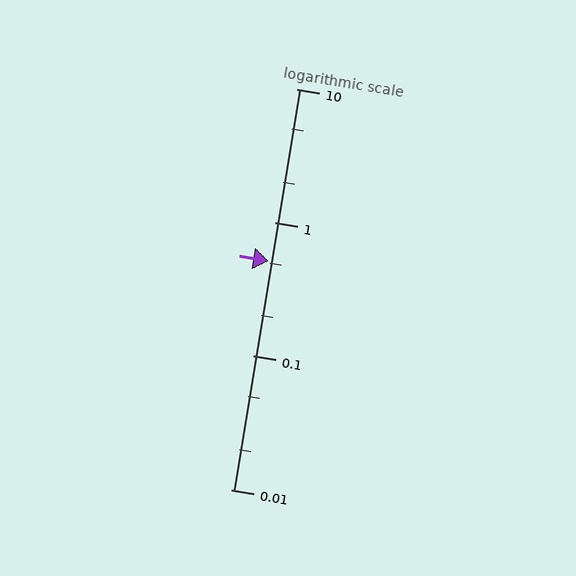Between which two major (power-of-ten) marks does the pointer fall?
The pointer is between 0.1 and 1.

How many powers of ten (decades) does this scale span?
The scale spans 3 decades, from 0.01 to 10.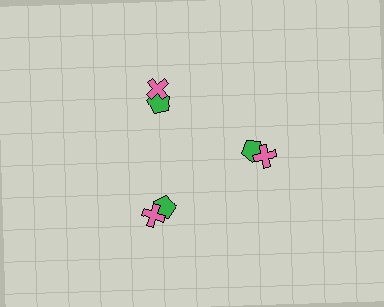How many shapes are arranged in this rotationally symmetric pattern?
There are 6 shapes, arranged in 3 groups of 2.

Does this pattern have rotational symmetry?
Yes, this pattern has 3-fold rotational symmetry. It looks the same after rotating 120 degrees around the center.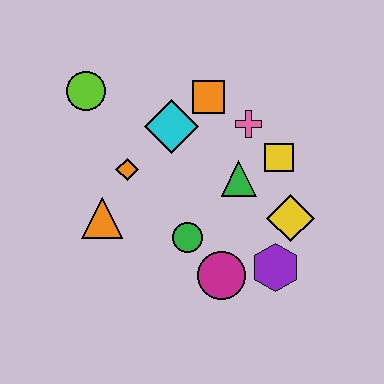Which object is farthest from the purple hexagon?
The lime circle is farthest from the purple hexagon.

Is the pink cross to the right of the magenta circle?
Yes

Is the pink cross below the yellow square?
No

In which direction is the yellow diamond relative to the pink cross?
The yellow diamond is below the pink cross.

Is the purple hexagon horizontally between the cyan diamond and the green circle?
No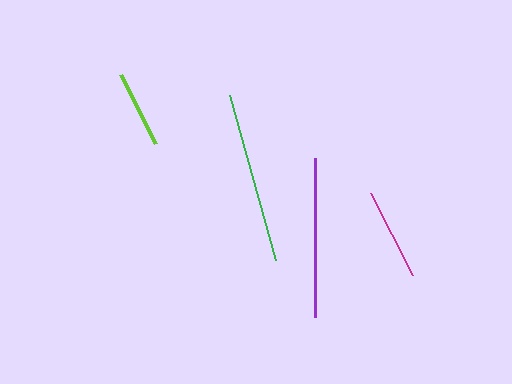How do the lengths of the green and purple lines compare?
The green and purple lines are approximately the same length.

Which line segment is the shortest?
The lime line is the shortest at approximately 78 pixels.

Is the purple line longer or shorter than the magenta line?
The purple line is longer than the magenta line.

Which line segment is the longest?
The green line is the longest at approximately 171 pixels.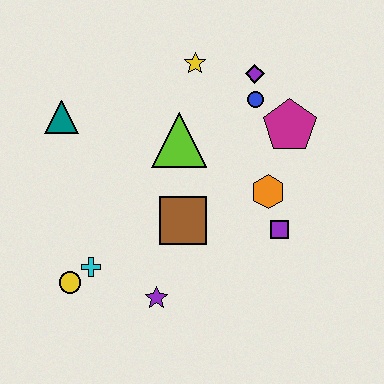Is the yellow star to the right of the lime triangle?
Yes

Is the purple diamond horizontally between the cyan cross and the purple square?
Yes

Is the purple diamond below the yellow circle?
No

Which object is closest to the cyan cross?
The yellow circle is closest to the cyan cross.